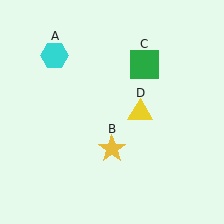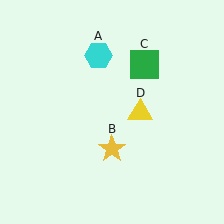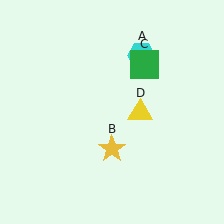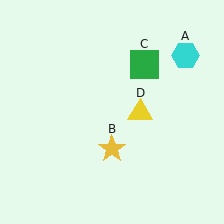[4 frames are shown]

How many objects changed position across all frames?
1 object changed position: cyan hexagon (object A).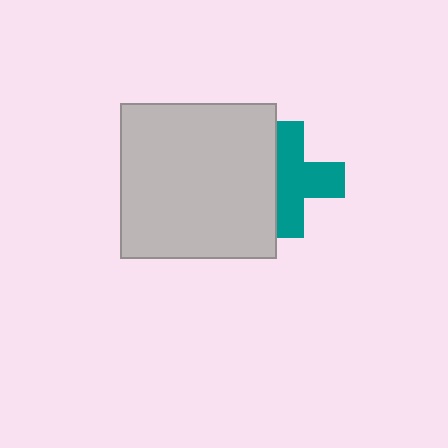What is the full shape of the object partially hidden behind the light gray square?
The partially hidden object is a teal cross.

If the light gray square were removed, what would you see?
You would see the complete teal cross.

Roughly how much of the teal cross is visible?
About half of it is visible (roughly 65%).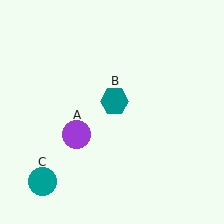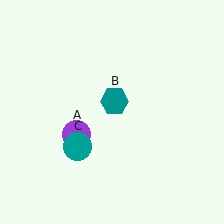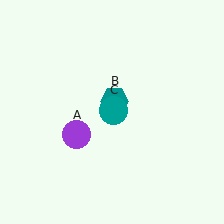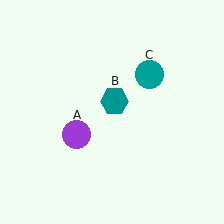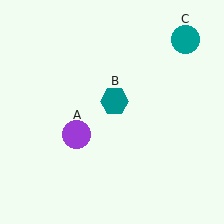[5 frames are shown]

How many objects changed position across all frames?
1 object changed position: teal circle (object C).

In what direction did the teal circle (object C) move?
The teal circle (object C) moved up and to the right.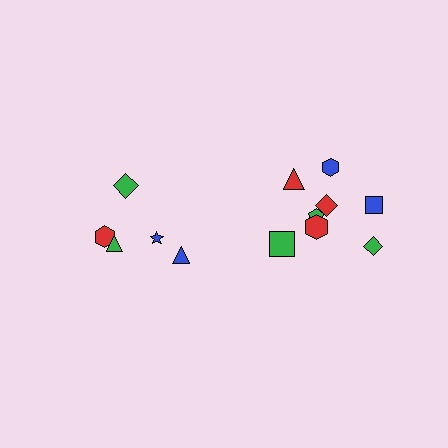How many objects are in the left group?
There are 5 objects.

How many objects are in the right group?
There are 8 objects.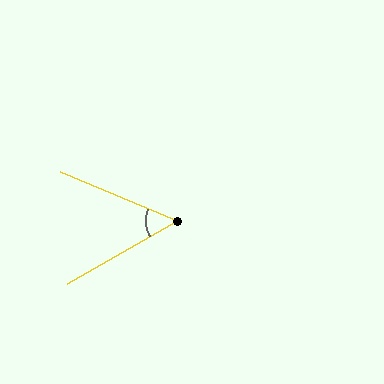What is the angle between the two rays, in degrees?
Approximately 53 degrees.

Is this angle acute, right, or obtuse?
It is acute.